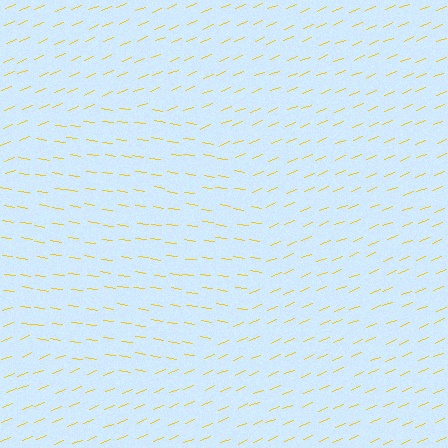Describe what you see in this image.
The image is filled with small yellow line segments. A circle region in the image has lines oriented differently from the surrounding lines, creating a visible texture boundary.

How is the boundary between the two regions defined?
The boundary is defined purely by a change in line orientation (approximately 30 degrees difference). All lines are the same color and thickness.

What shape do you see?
I see a circle.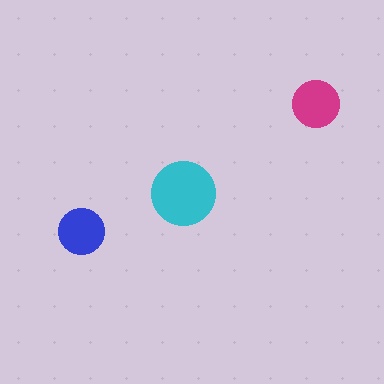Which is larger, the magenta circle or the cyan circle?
The cyan one.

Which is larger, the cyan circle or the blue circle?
The cyan one.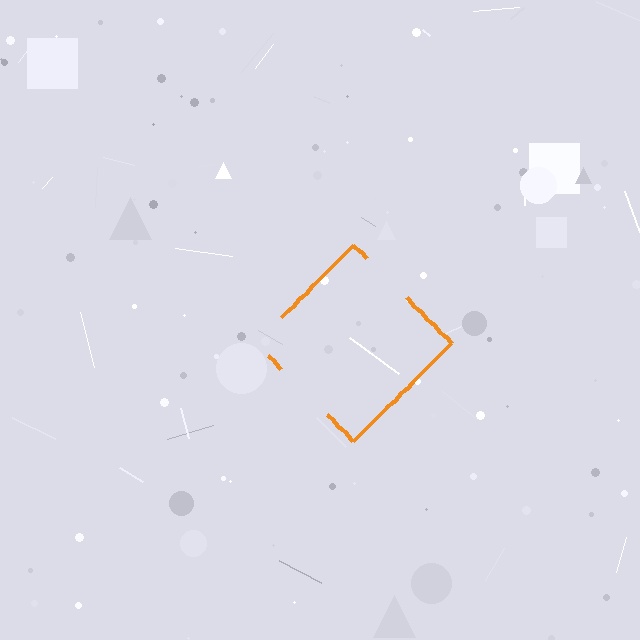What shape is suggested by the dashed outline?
The dashed outline suggests a diamond.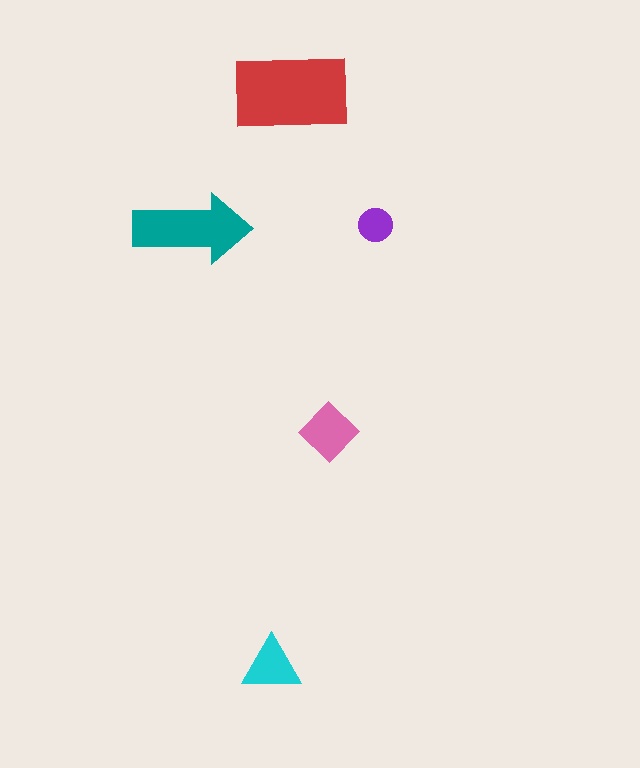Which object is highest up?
The red rectangle is topmost.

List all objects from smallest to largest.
The purple circle, the cyan triangle, the pink diamond, the teal arrow, the red rectangle.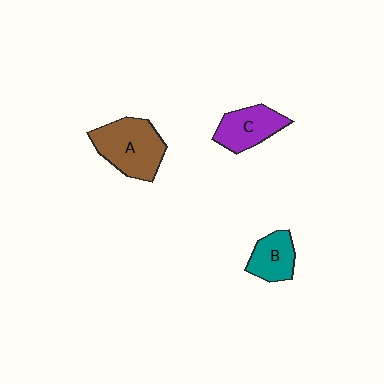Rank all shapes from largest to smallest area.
From largest to smallest: A (brown), C (purple), B (teal).